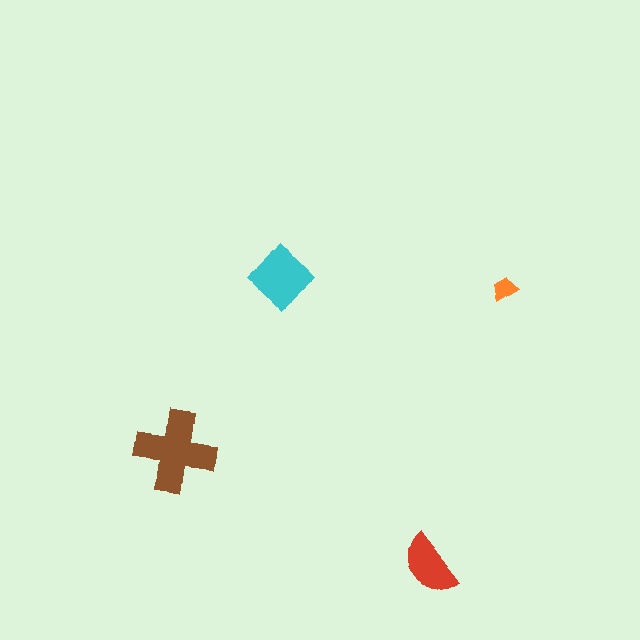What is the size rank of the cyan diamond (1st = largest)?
2nd.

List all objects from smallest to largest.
The orange trapezoid, the red semicircle, the cyan diamond, the brown cross.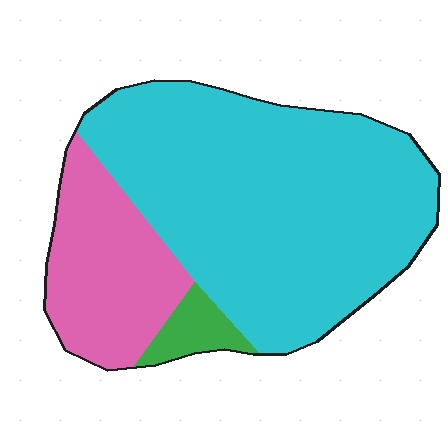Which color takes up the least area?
Green, at roughly 5%.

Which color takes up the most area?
Cyan, at roughly 70%.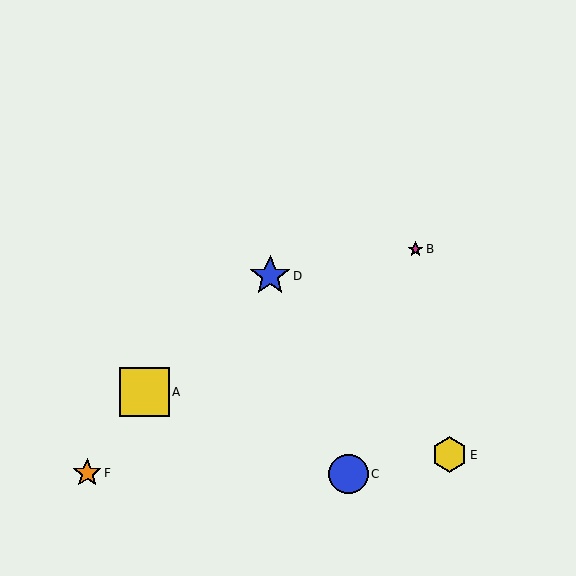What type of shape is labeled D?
Shape D is a blue star.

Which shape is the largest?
The yellow square (labeled A) is the largest.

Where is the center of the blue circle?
The center of the blue circle is at (348, 474).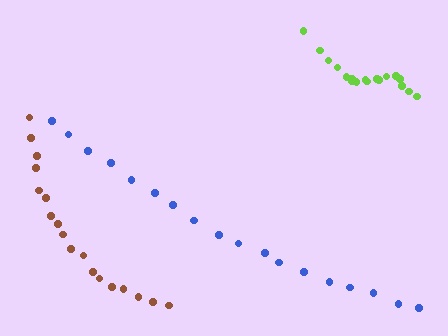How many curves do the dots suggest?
There are 3 distinct paths.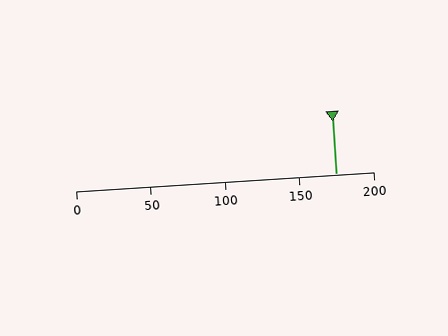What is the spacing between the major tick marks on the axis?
The major ticks are spaced 50 apart.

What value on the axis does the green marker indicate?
The marker indicates approximately 175.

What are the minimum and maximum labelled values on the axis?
The axis runs from 0 to 200.